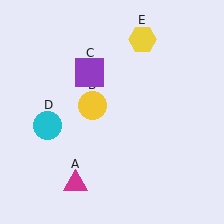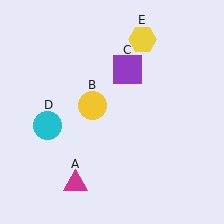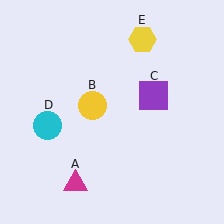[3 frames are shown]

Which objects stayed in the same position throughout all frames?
Magenta triangle (object A) and yellow circle (object B) and cyan circle (object D) and yellow hexagon (object E) remained stationary.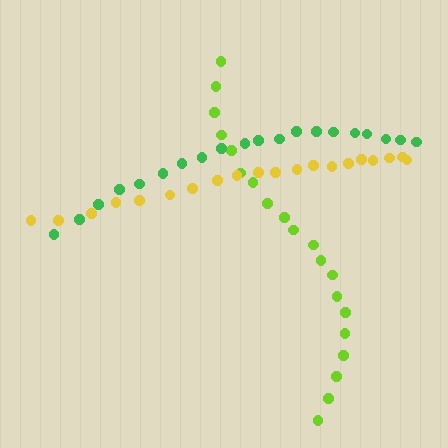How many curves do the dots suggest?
There are 3 distinct paths.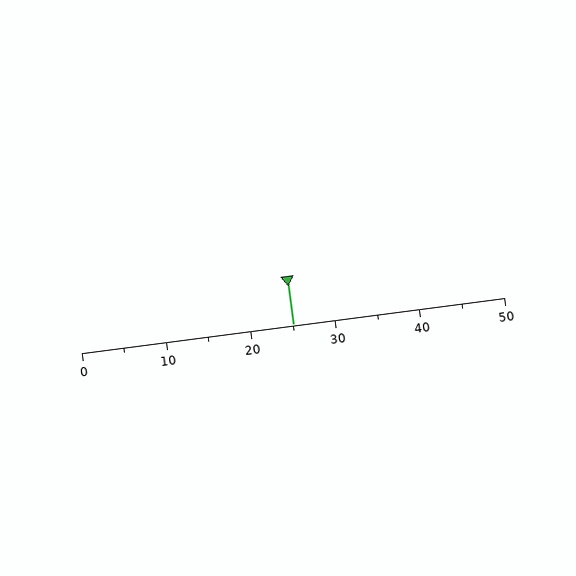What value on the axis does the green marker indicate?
The marker indicates approximately 25.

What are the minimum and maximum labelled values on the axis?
The axis runs from 0 to 50.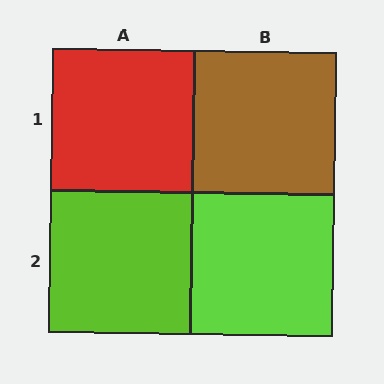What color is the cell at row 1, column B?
Brown.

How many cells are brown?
1 cell is brown.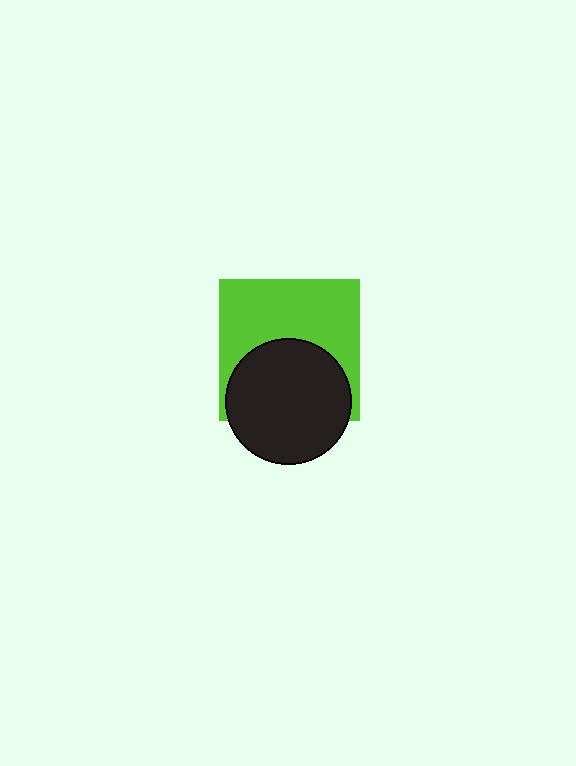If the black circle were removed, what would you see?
You would see the complete lime square.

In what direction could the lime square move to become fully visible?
The lime square could move up. That would shift it out from behind the black circle entirely.